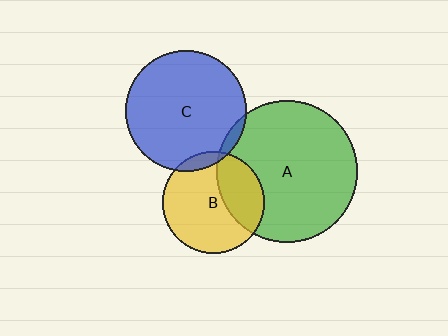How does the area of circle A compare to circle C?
Approximately 1.4 times.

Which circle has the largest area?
Circle A (green).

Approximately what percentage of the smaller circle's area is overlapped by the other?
Approximately 5%.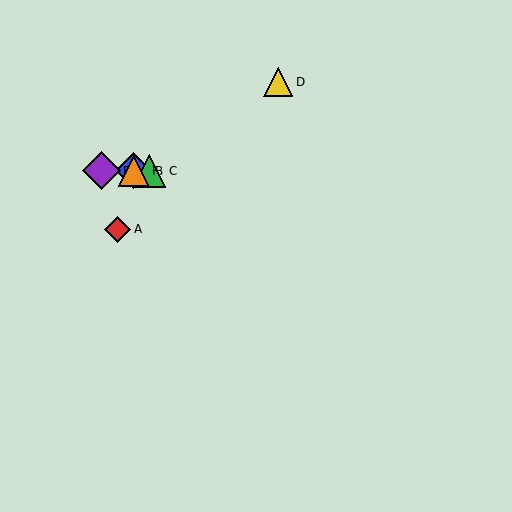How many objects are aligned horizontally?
4 objects (B, C, E, F) are aligned horizontally.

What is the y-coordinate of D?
Object D is at y≈82.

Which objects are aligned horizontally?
Objects B, C, E, F are aligned horizontally.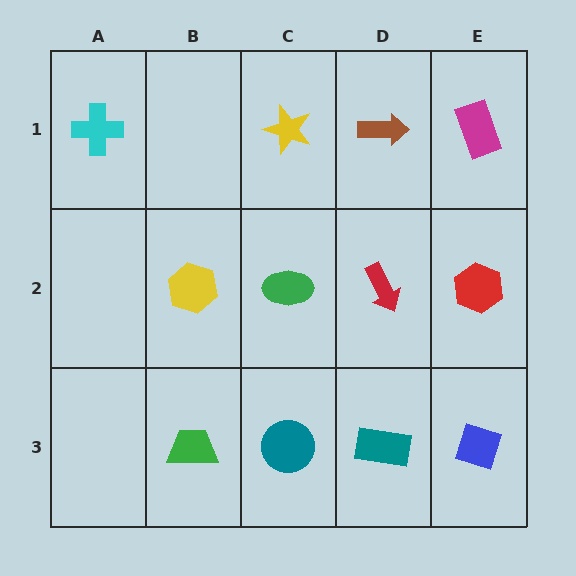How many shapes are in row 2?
4 shapes.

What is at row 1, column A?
A cyan cross.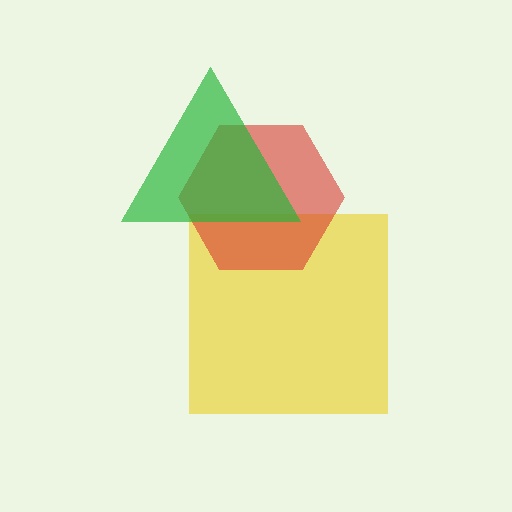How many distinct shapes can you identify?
There are 3 distinct shapes: a yellow square, a red hexagon, a green triangle.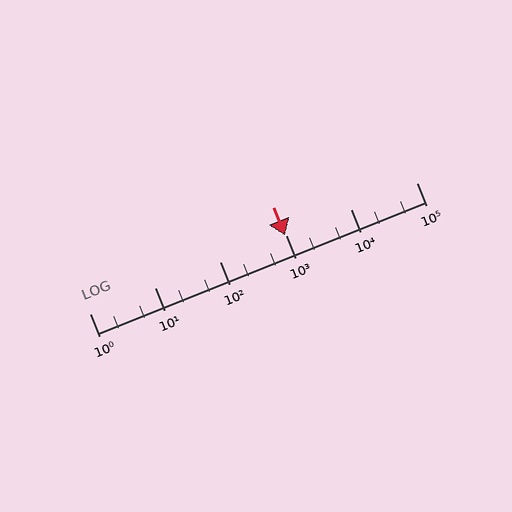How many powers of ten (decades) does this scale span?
The scale spans 5 decades, from 1 to 100000.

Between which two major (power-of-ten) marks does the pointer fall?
The pointer is between 100 and 1000.